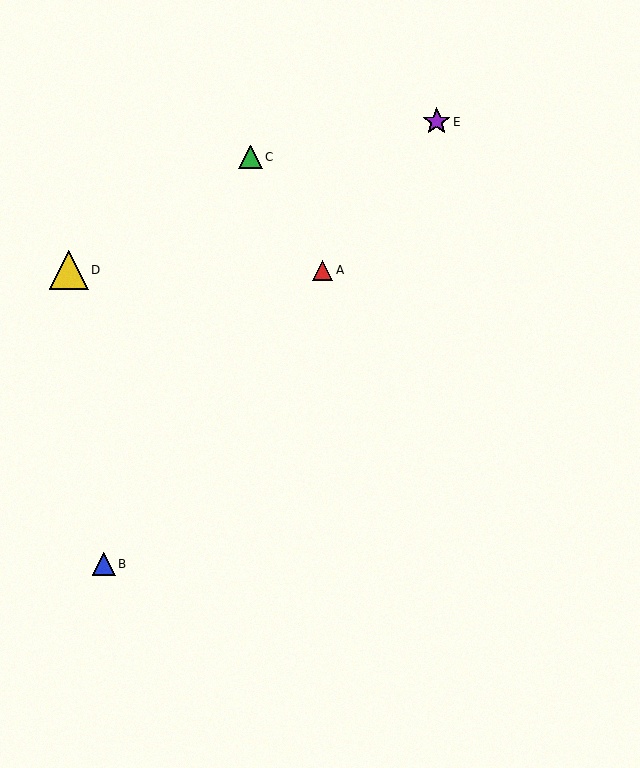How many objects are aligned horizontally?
2 objects (A, D) are aligned horizontally.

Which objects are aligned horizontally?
Objects A, D are aligned horizontally.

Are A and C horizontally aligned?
No, A is at y≈270 and C is at y≈157.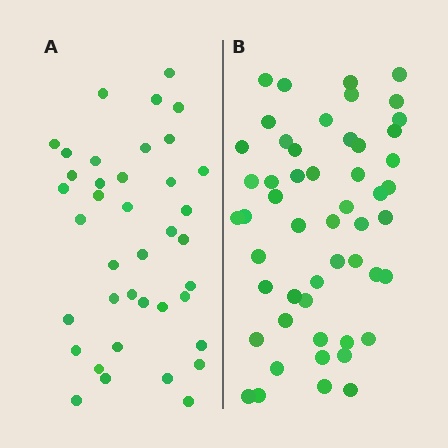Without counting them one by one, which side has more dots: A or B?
Region B (the right region) has more dots.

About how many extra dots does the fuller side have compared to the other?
Region B has approximately 15 more dots than region A.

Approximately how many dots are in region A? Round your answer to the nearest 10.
About 40 dots. (The exact count is 39, which rounds to 40.)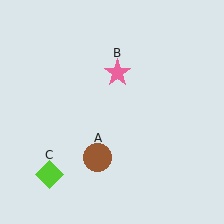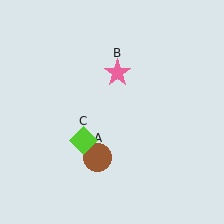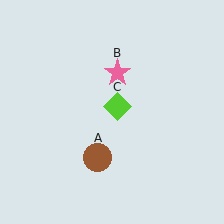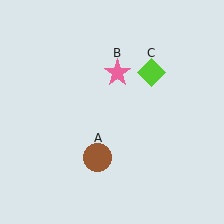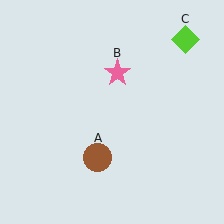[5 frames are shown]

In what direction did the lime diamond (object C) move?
The lime diamond (object C) moved up and to the right.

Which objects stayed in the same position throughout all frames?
Brown circle (object A) and pink star (object B) remained stationary.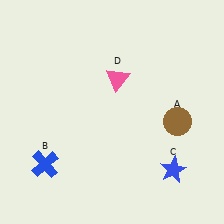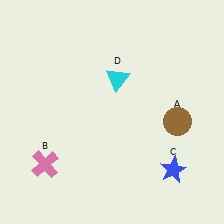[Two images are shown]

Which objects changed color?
B changed from blue to pink. D changed from pink to cyan.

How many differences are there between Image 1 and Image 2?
There are 2 differences between the two images.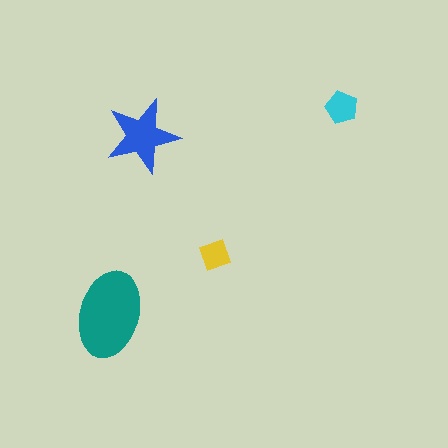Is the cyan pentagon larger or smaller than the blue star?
Smaller.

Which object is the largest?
The teal ellipse.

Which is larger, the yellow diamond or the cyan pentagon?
The cyan pentagon.